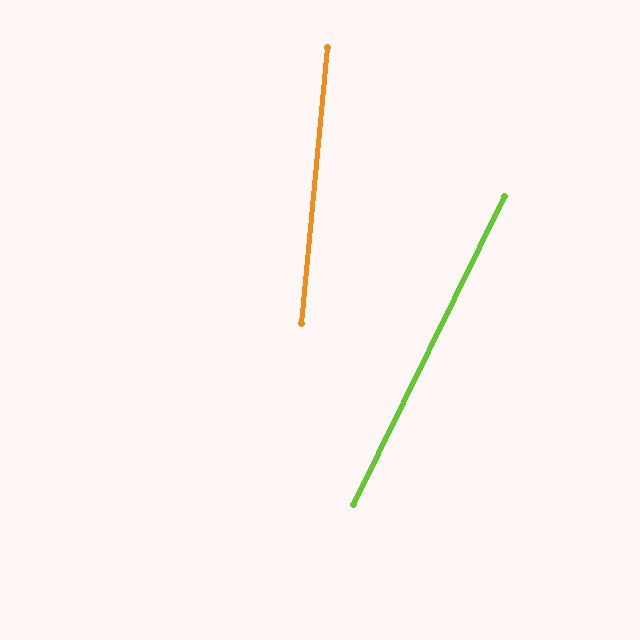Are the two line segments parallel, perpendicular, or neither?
Neither parallel nor perpendicular — they differ by about 21°.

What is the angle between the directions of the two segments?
Approximately 21 degrees.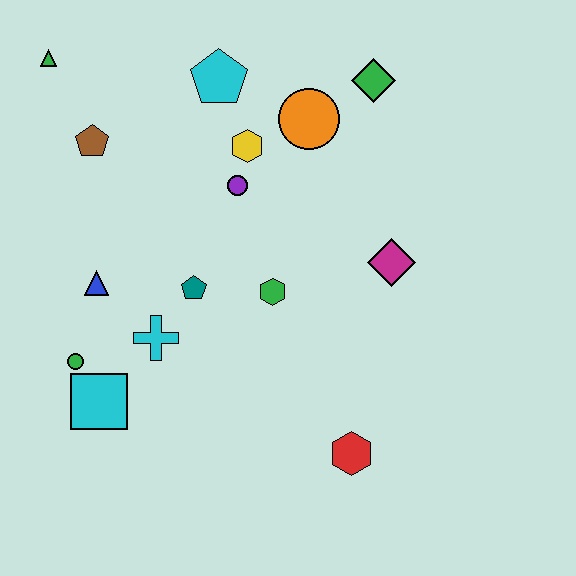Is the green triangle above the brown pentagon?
Yes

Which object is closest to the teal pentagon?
The cyan cross is closest to the teal pentagon.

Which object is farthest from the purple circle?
The red hexagon is farthest from the purple circle.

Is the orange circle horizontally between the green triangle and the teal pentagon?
No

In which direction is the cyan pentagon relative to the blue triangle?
The cyan pentagon is above the blue triangle.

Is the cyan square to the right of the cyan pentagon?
No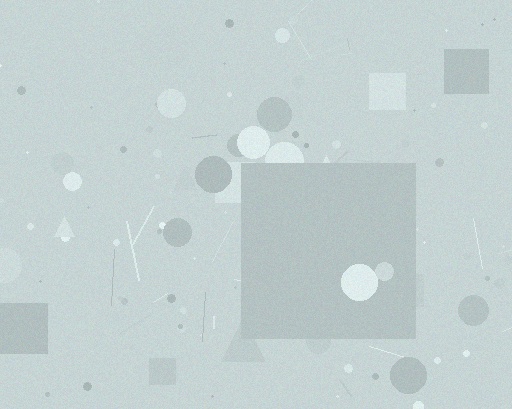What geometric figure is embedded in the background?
A square is embedded in the background.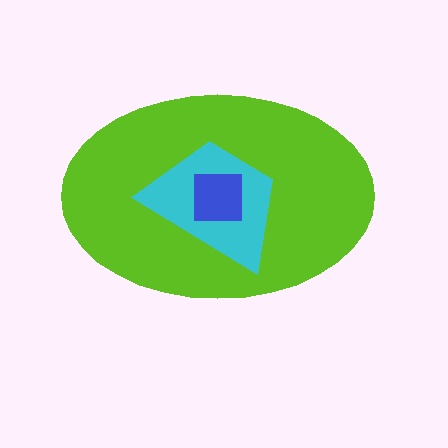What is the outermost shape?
The lime ellipse.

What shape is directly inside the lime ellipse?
The cyan trapezoid.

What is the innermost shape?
The blue square.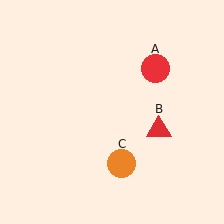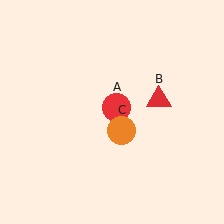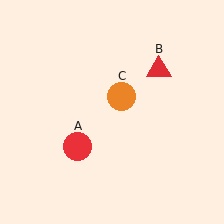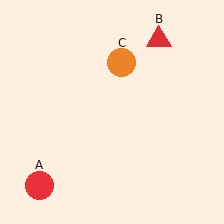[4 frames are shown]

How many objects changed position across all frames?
3 objects changed position: red circle (object A), red triangle (object B), orange circle (object C).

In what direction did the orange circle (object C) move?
The orange circle (object C) moved up.